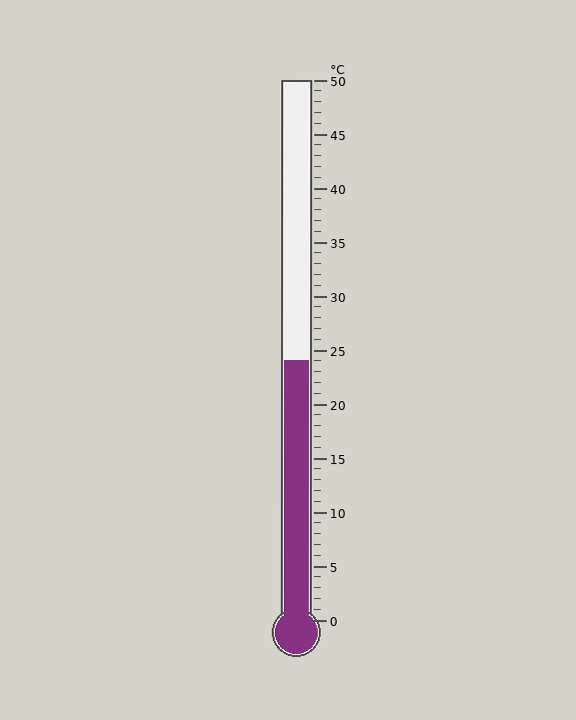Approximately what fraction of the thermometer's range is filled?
The thermometer is filled to approximately 50% of its range.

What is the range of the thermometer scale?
The thermometer scale ranges from 0°C to 50°C.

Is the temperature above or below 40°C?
The temperature is below 40°C.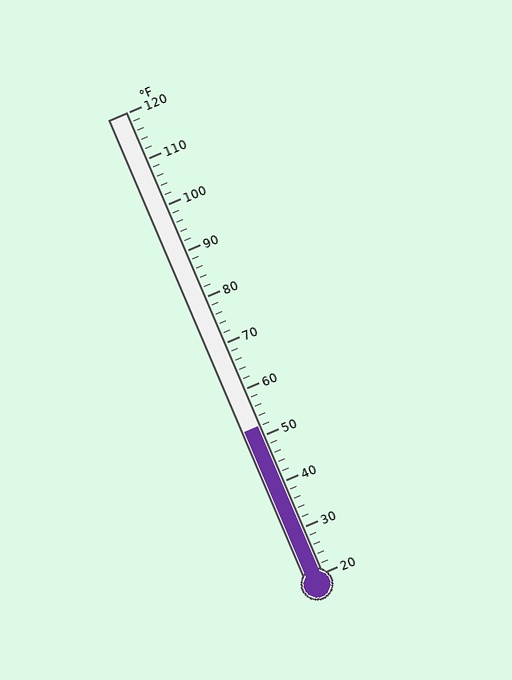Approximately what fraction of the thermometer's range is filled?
The thermometer is filled to approximately 30% of its range.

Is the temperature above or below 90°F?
The temperature is below 90°F.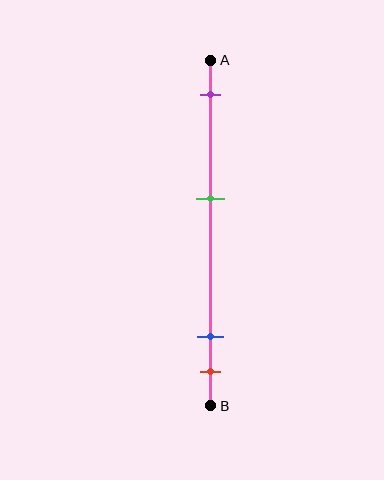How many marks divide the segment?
There are 4 marks dividing the segment.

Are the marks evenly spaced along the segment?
No, the marks are not evenly spaced.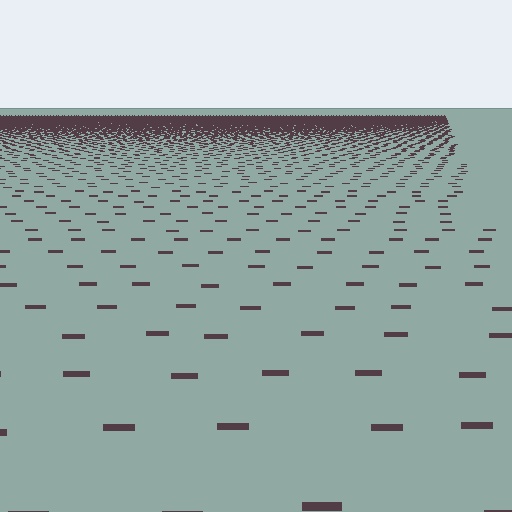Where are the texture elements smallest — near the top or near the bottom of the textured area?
Near the top.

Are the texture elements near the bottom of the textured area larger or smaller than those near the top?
Larger. Near the bottom, elements are closer to the viewer and appear at a bigger on-screen size.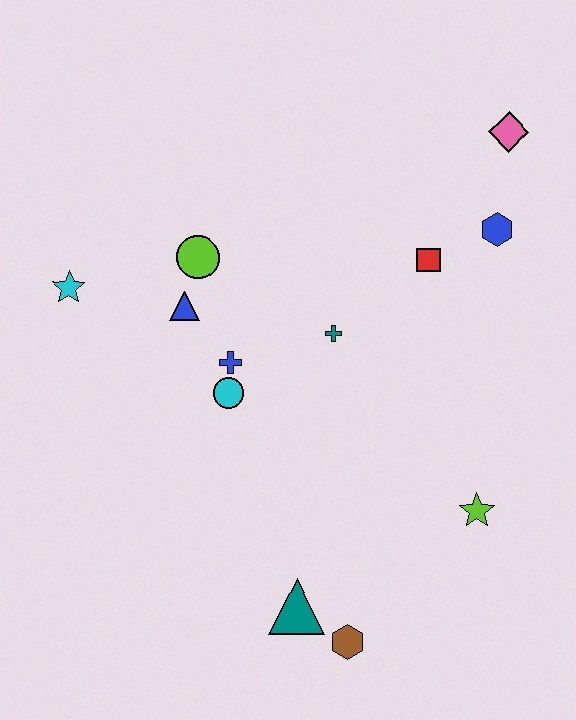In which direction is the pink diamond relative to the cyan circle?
The pink diamond is to the right of the cyan circle.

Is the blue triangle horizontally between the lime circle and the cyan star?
Yes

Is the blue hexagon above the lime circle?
Yes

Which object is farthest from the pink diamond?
The brown hexagon is farthest from the pink diamond.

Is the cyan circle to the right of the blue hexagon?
No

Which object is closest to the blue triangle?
The lime circle is closest to the blue triangle.